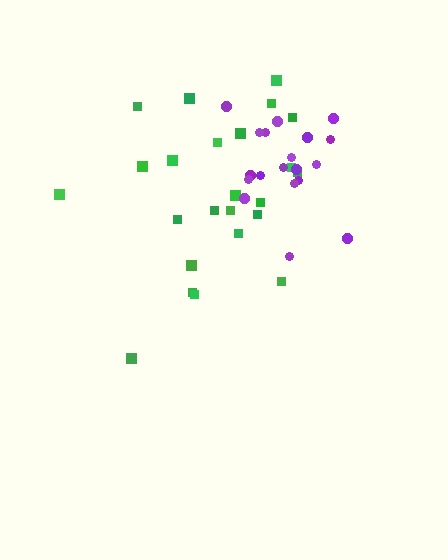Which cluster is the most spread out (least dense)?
Green.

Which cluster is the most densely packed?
Purple.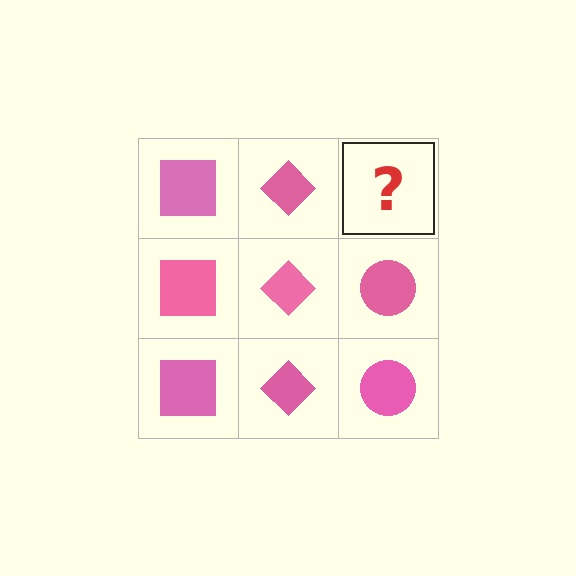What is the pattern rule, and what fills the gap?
The rule is that each column has a consistent shape. The gap should be filled with a pink circle.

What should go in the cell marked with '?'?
The missing cell should contain a pink circle.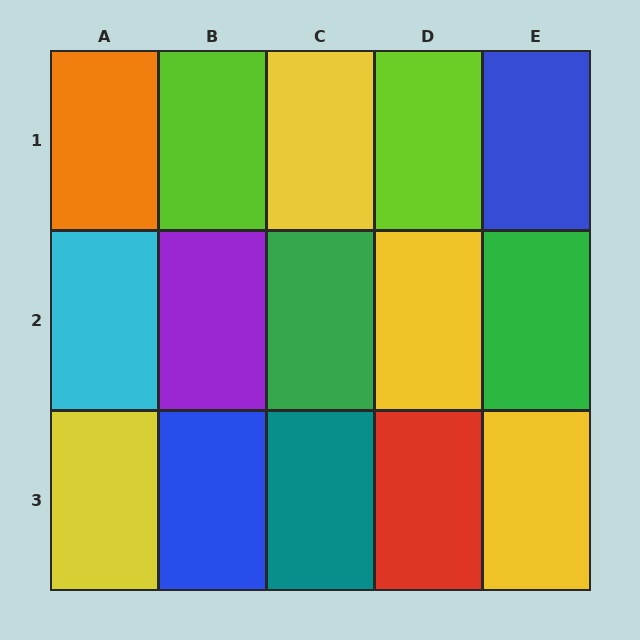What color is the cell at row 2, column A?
Cyan.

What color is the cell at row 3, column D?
Red.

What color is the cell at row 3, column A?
Yellow.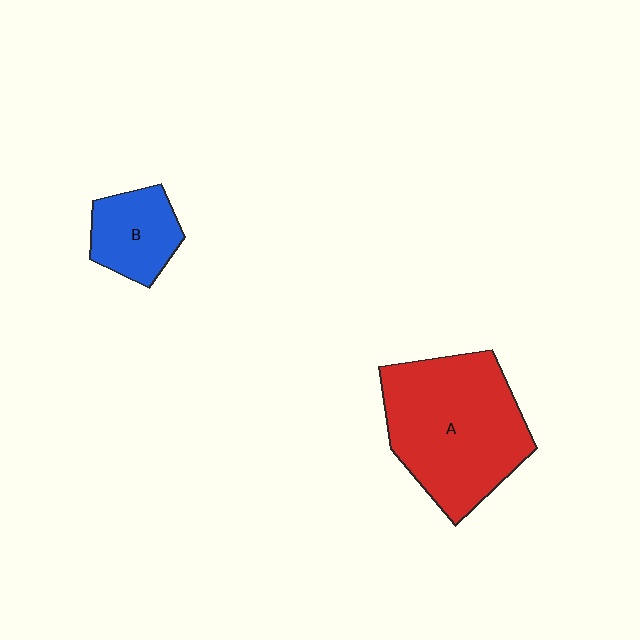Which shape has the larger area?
Shape A (red).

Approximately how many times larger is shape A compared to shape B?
Approximately 2.6 times.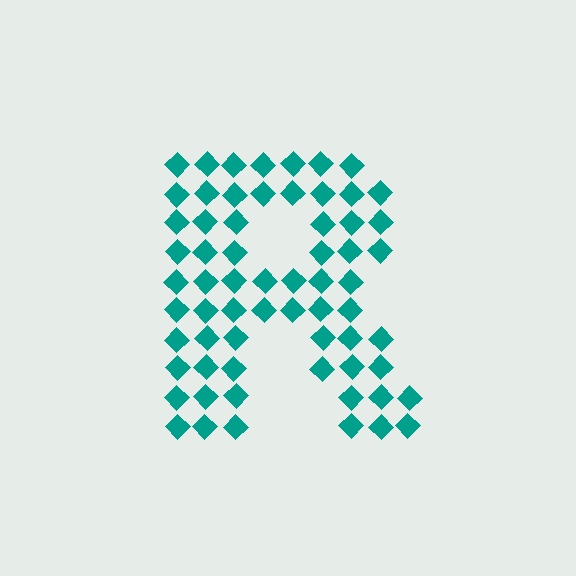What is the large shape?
The large shape is the letter R.